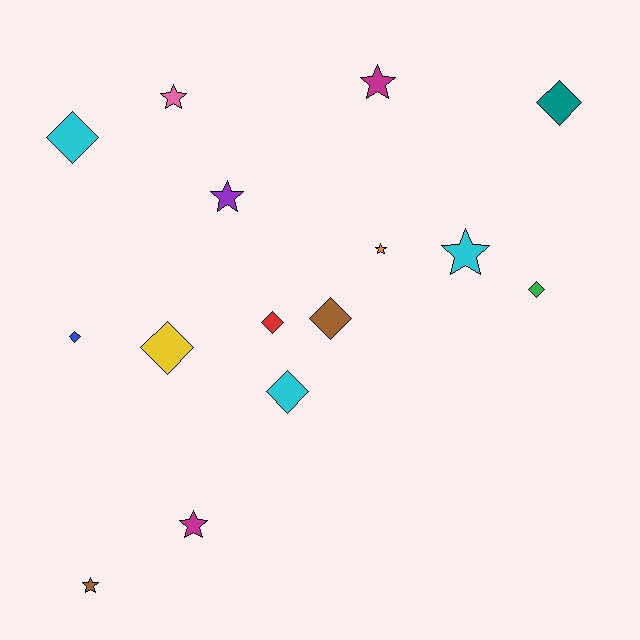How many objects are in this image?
There are 15 objects.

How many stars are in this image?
There are 7 stars.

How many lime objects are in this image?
There are no lime objects.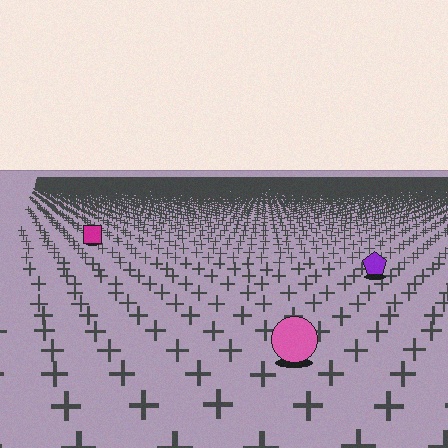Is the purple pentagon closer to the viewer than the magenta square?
Yes. The purple pentagon is closer — you can tell from the texture gradient: the ground texture is coarser near it.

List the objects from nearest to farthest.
From nearest to farthest: the pink circle, the purple pentagon, the magenta square.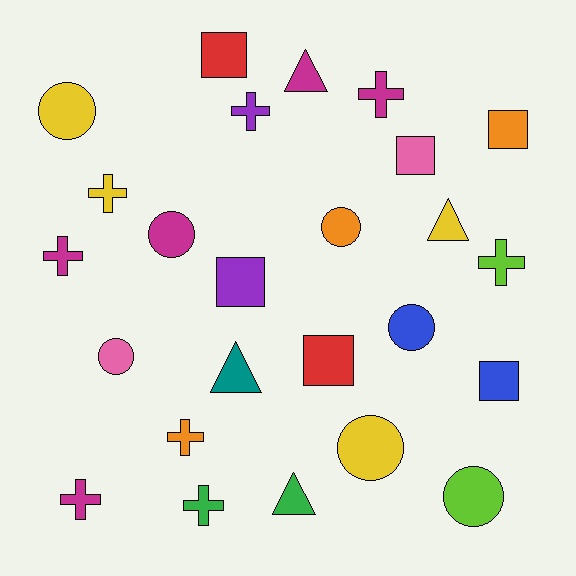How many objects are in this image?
There are 25 objects.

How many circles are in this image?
There are 7 circles.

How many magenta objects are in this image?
There are 5 magenta objects.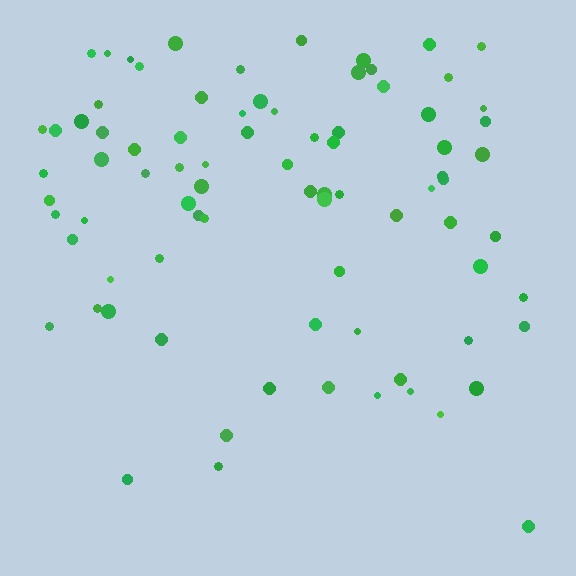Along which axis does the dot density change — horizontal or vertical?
Vertical.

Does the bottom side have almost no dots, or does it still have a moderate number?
Still a moderate number, just noticeably fewer than the top.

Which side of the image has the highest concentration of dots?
The top.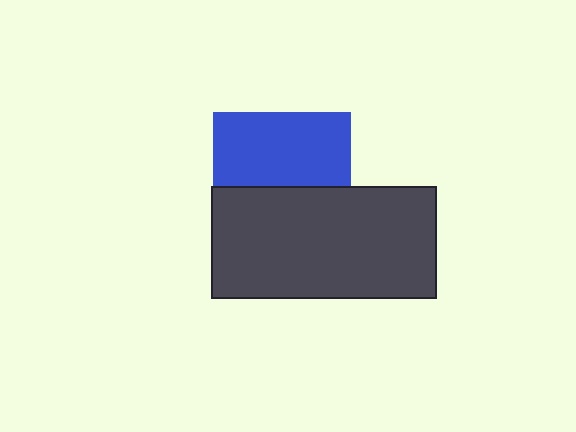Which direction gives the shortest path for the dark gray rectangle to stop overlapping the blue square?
Moving down gives the shortest separation.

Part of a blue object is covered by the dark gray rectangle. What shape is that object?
It is a square.